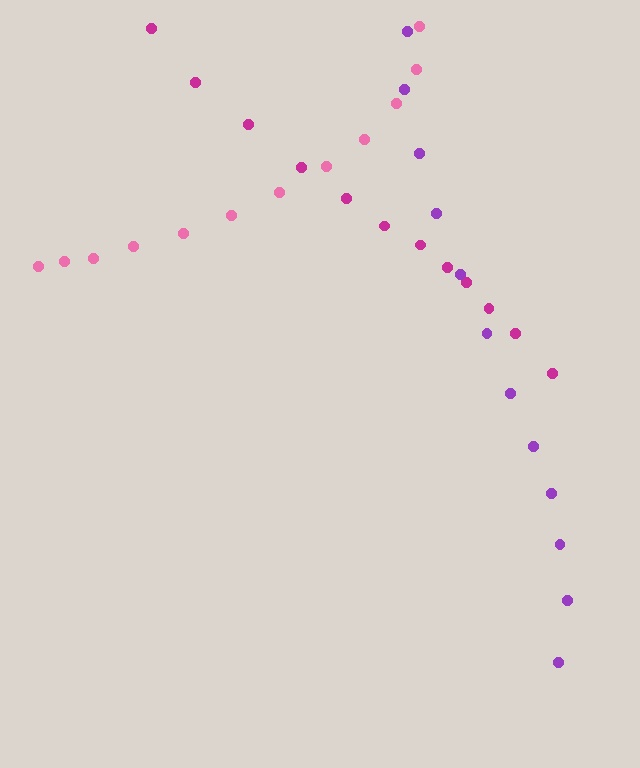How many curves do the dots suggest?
There are 3 distinct paths.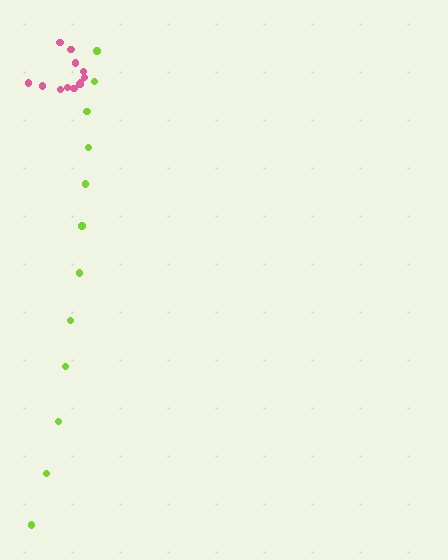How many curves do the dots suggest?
There are 2 distinct paths.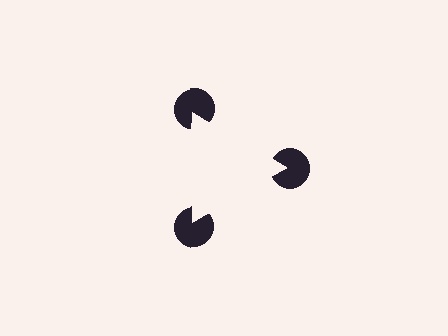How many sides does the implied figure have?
3 sides.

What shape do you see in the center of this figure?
An illusory triangle — its edges are inferred from the aligned wedge cuts in the pac-man discs, not physically drawn.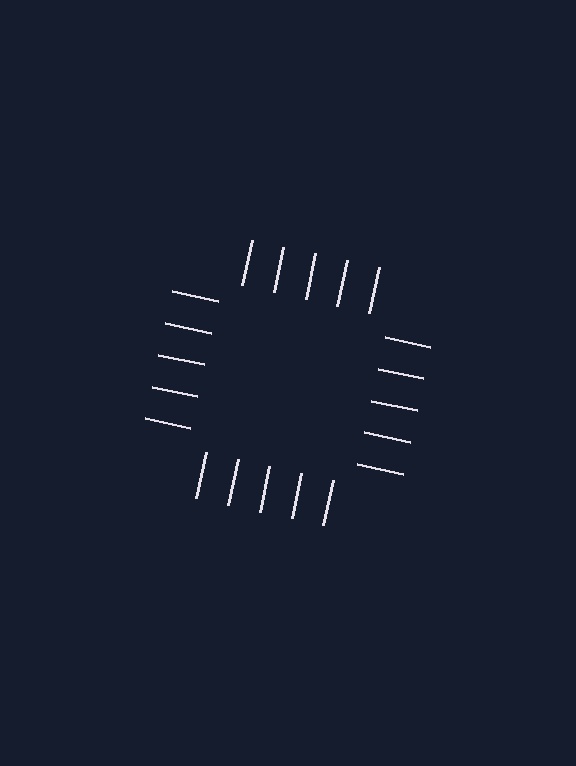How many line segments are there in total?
20 — 5 along each of the 4 edges.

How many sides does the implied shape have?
4 sides — the line-ends trace a square.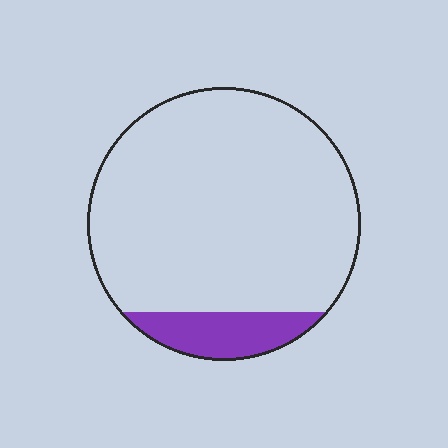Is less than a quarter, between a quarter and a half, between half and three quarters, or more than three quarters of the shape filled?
Less than a quarter.